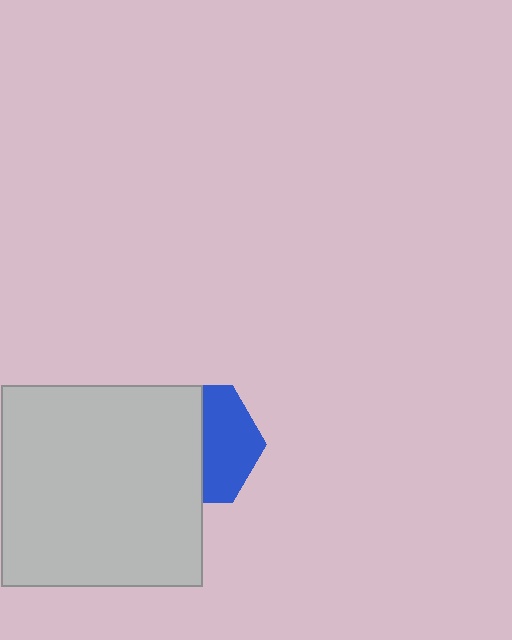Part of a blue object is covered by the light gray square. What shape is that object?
It is a hexagon.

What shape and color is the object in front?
The object in front is a light gray square.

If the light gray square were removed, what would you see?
You would see the complete blue hexagon.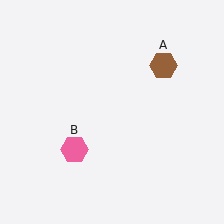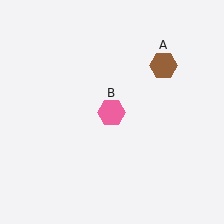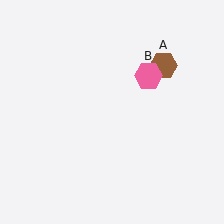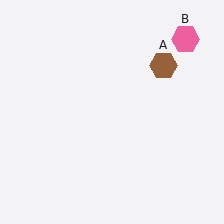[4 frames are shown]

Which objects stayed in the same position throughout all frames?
Brown hexagon (object A) remained stationary.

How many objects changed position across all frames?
1 object changed position: pink hexagon (object B).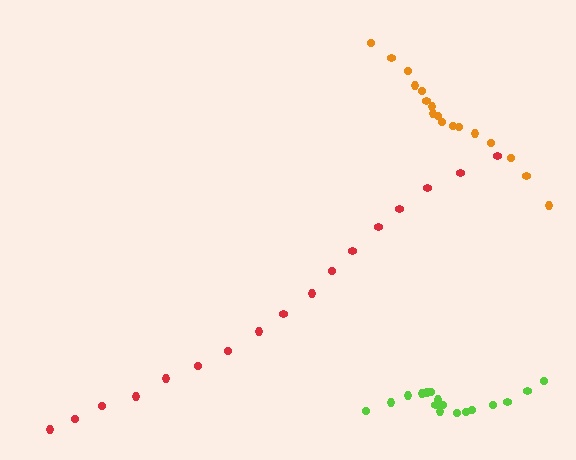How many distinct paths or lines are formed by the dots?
There are 3 distinct paths.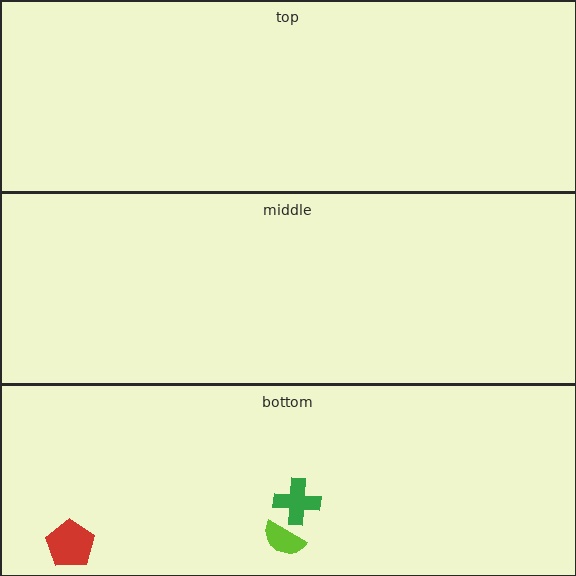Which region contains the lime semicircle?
The bottom region.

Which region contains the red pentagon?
The bottom region.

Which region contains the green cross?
The bottom region.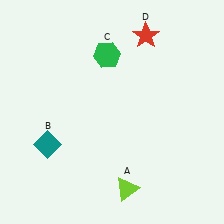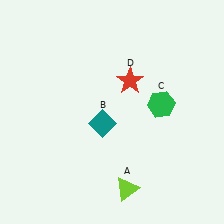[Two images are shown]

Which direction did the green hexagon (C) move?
The green hexagon (C) moved right.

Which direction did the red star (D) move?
The red star (D) moved down.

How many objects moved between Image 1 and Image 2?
3 objects moved between the two images.